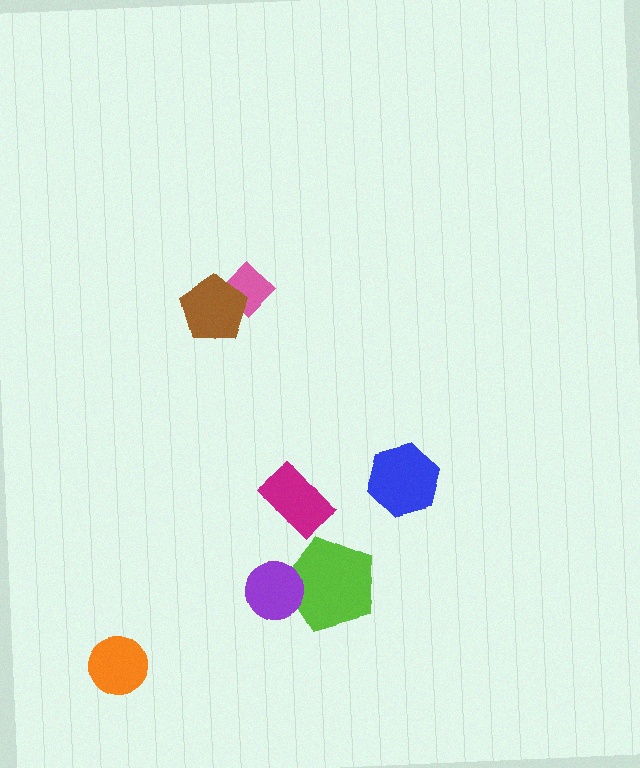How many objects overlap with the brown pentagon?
1 object overlaps with the brown pentagon.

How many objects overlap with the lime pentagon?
1 object overlaps with the lime pentagon.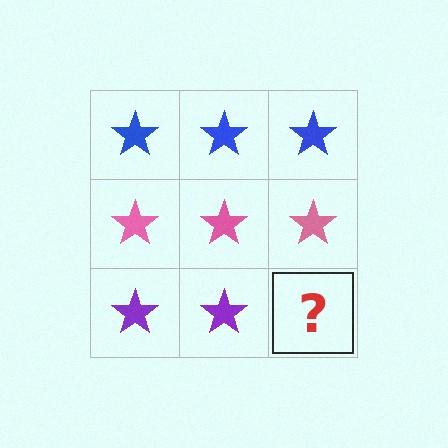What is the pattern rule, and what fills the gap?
The rule is that each row has a consistent color. The gap should be filled with a purple star.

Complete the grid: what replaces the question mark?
The question mark should be replaced with a purple star.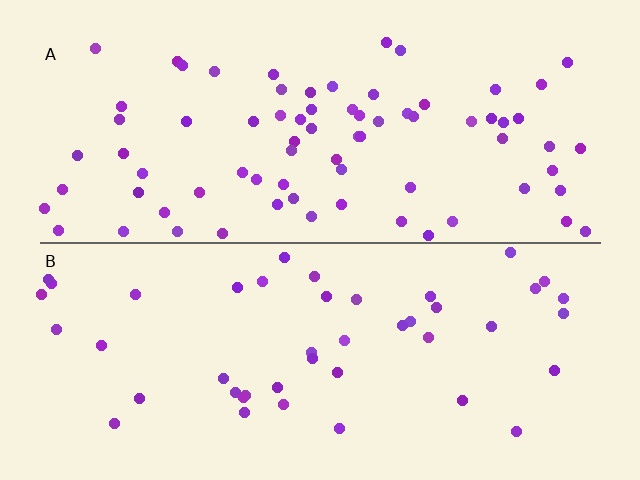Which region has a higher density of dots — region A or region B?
A (the top).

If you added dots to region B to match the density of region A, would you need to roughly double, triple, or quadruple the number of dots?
Approximately double.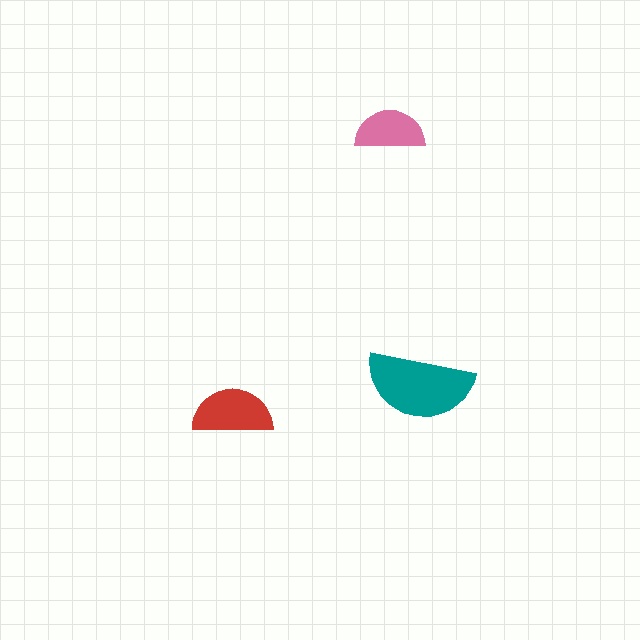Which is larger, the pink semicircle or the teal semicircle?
The teal one.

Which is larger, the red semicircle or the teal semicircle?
The teal one.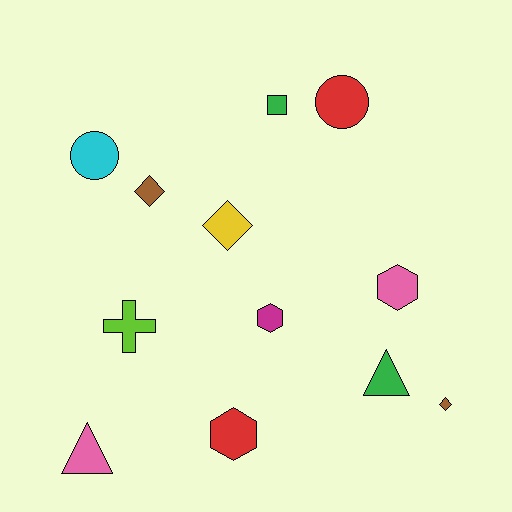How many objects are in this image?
There are 12 objects.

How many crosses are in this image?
There is 1 cross.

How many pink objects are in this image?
There are 2 pink objects.